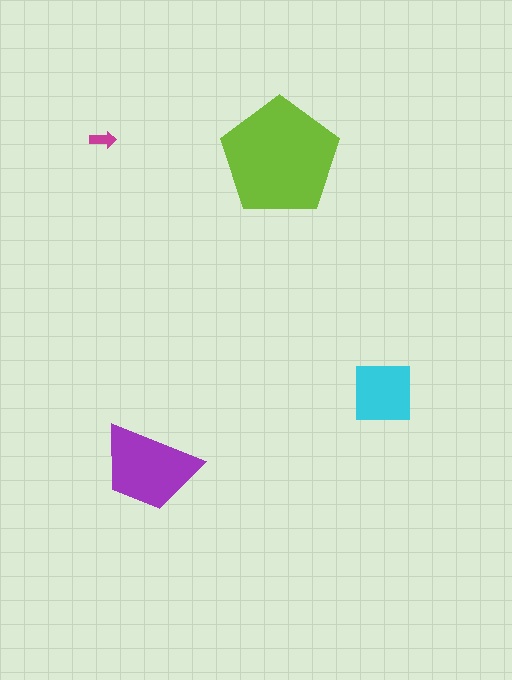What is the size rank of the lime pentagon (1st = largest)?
1st.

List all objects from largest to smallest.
The lime pentagon, the purple trapezoid, the cyan square, the magenta arrow.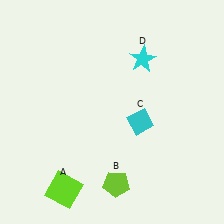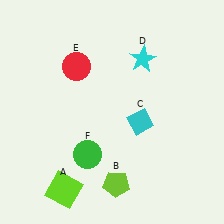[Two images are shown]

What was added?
A red circle (E), a green circle (F) were added in Image 2.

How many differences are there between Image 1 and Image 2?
There are 2 differences between the two images.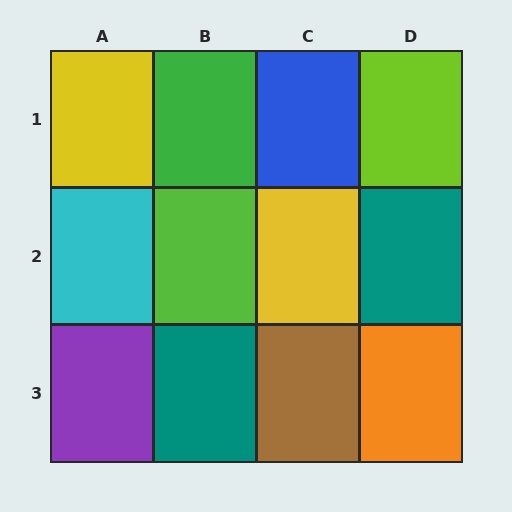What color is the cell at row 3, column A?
Purple.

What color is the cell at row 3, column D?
Orange.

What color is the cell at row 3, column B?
Teal.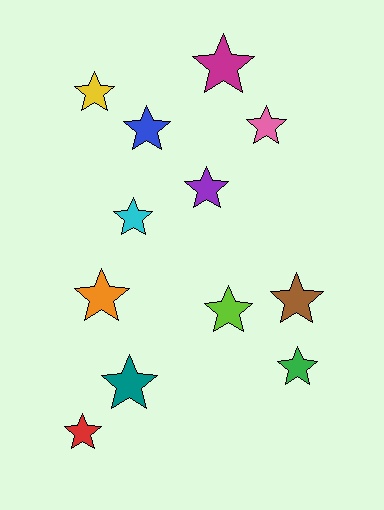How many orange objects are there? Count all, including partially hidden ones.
There is 1 orange object.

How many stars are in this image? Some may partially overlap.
There are 12 stars.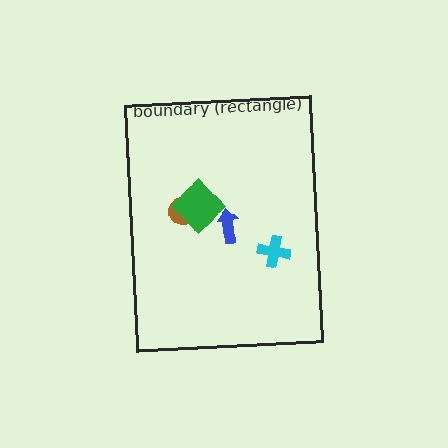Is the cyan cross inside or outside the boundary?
Inside.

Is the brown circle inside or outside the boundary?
Inside.